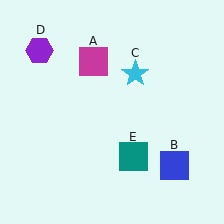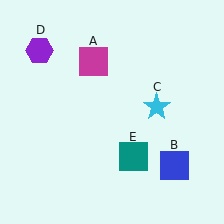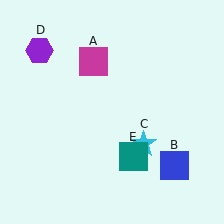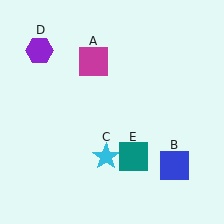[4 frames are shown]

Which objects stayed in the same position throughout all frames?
Magenta square (object A) and blue square (object B) and purple hexagon (object D) and teal square (object E) remained stationary.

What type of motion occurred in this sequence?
The cyan star (object C) rotated clockwise around the center of the scene.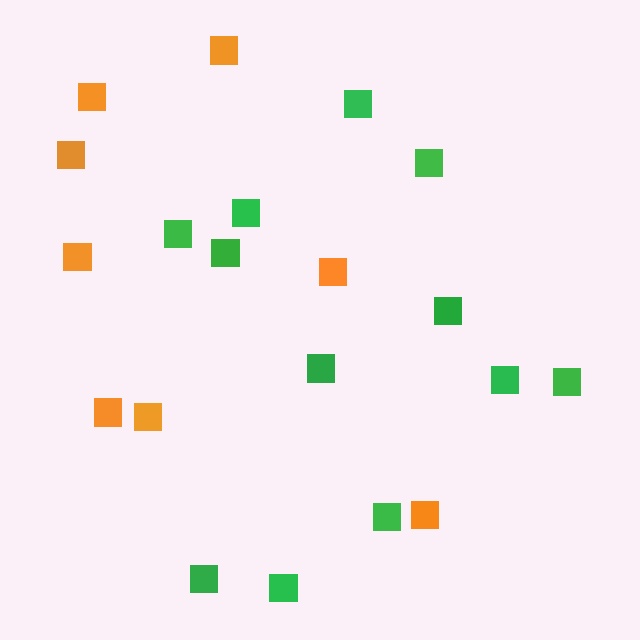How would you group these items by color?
There are 2 groups: one group of green squares (12) and one group of orange squares (8).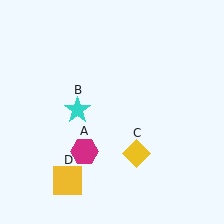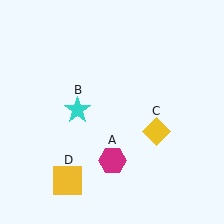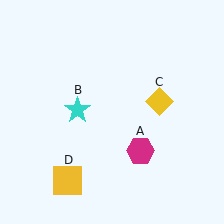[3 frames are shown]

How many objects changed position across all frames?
2 objects changed position: magenta hexagon (object A), yellow diamond (object C).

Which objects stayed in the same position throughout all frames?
Cyan star (object B) and yellow square (object D) remained stationary.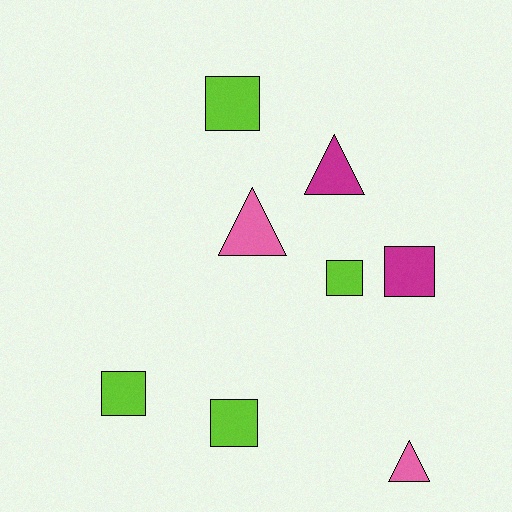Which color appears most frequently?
Lime, with 4 objects.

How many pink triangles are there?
There are 2 pink triangles.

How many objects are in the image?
There are 8 objects.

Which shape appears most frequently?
Square, with 5 objects.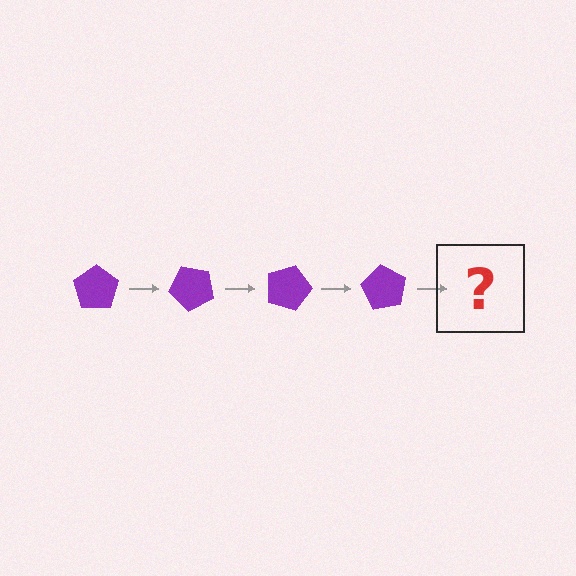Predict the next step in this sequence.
The next step is a purple pentagon rotated 180 degrees.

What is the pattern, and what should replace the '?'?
The pattern is that the pentagon rotates 45 degrees each step. The '?' should be a purple pentagon rotated 180 degrees.